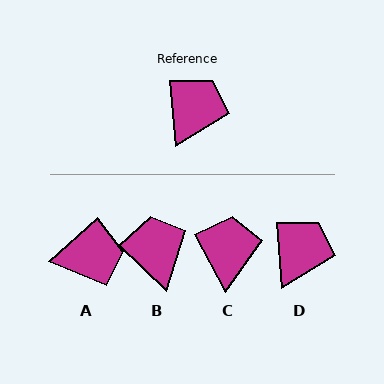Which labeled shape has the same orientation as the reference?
D.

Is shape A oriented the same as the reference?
No, it is off by about 54 degrees.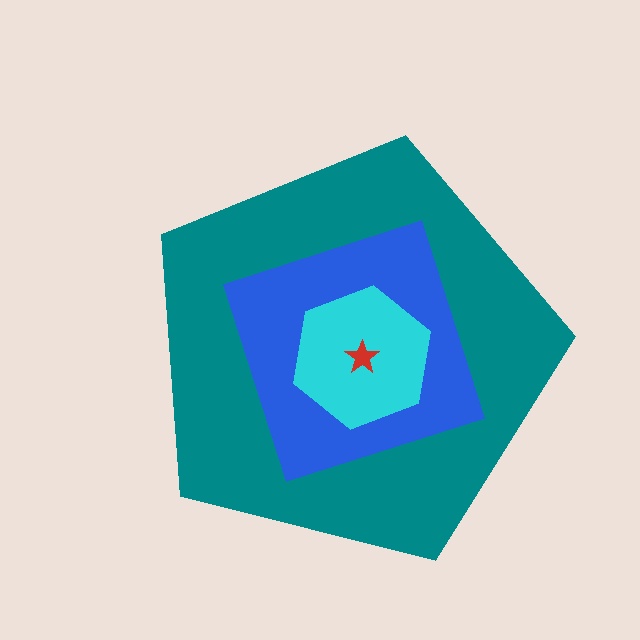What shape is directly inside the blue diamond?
The cyan hexagon.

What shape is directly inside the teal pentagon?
The blue diamond.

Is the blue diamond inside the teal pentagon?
Yes.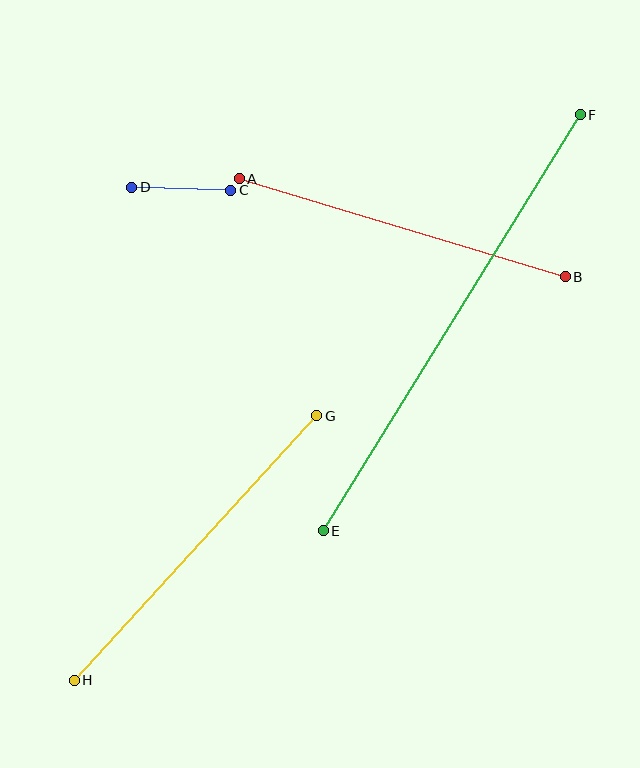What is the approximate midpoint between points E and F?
The midpoint is at approximately (452, 323) pixels.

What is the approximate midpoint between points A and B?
The midpoint is at approximately (402, 228) pixels.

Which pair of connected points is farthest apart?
Points E and F are farthest apart.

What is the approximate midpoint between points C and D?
The midpoint is at approximately (181, 189) pixels.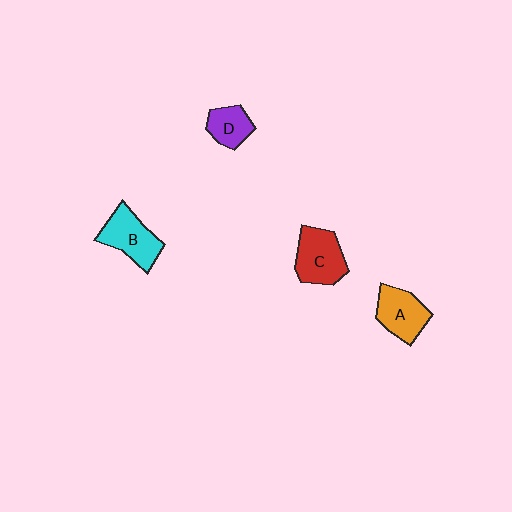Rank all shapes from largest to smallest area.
From largest to smallest: C (red), B (cyan), A (orange), D (purple).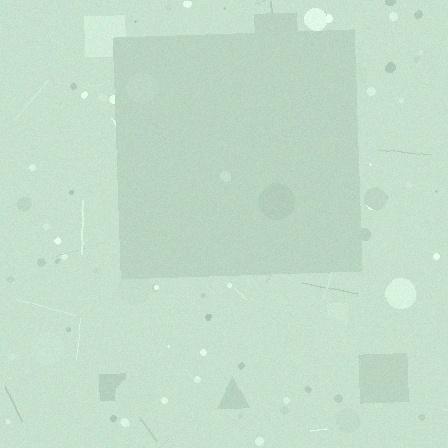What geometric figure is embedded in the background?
A square is embedded in the background.